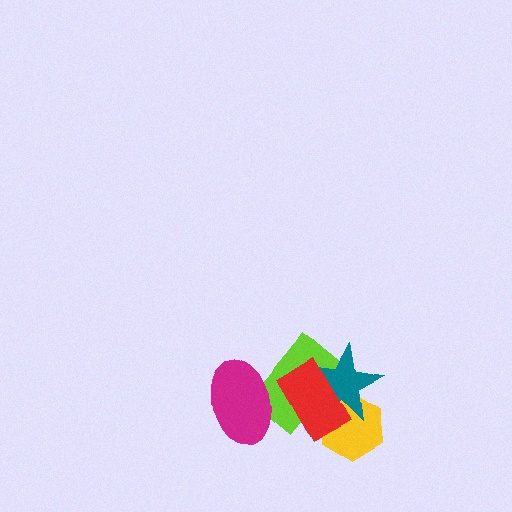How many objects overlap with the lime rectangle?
4 objects overlap with the lime rectangle.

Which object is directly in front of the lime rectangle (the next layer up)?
The magenta ellipse is directly in front of the lime rectangle.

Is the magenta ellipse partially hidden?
No, no other shape covers it.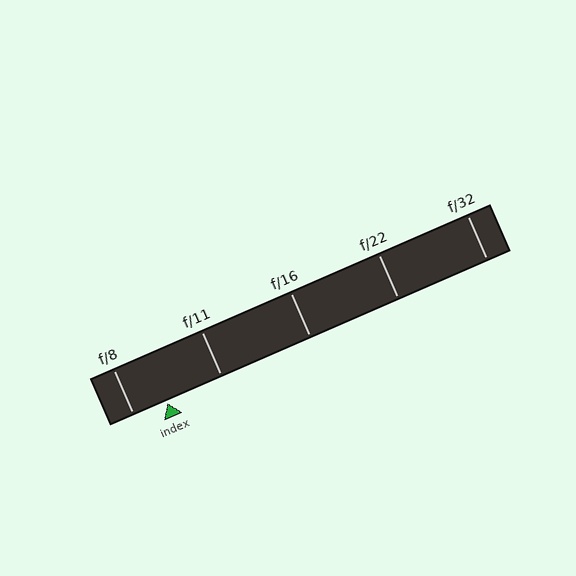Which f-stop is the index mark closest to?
The index mark is closest to f/8.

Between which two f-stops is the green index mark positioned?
The index mark is between f/8 and f/11.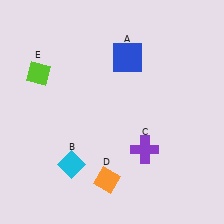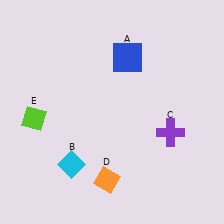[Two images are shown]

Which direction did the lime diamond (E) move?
The lime diamond (E) moved down.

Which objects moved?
The objects that moved are: the purple cross (C), the lime diamond (E).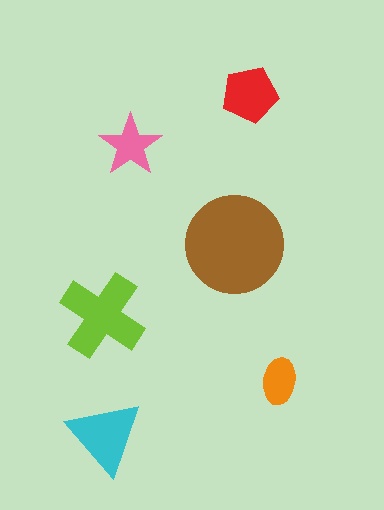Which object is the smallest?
The orange ellipse.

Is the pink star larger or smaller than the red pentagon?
Smaller.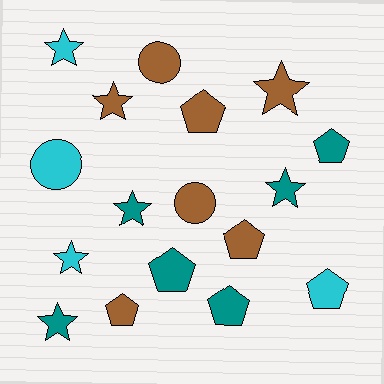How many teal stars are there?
There are 3 teal stars.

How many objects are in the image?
There are 17 objects.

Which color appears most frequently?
Brown, with 7 objects.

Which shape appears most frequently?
Star, with 7 objects.